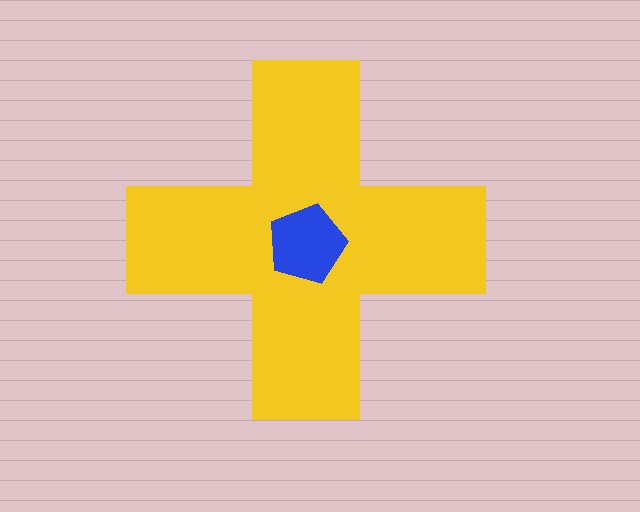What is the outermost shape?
The yellow cross.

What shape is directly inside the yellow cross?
The blue pentagon.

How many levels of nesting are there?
2.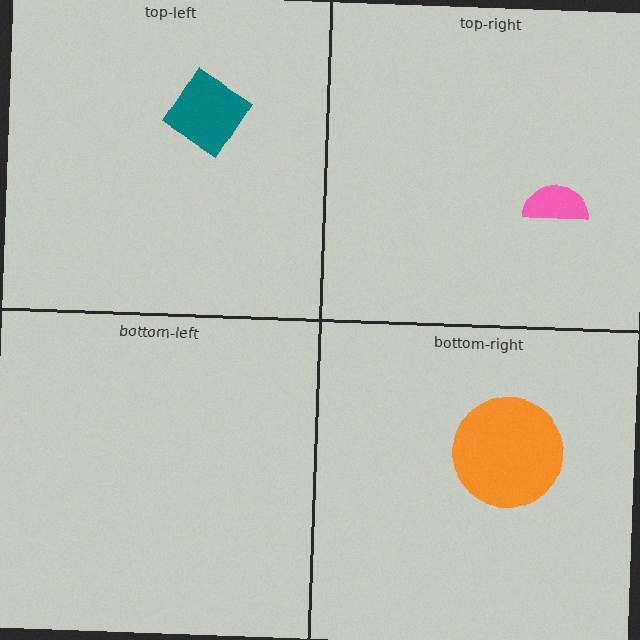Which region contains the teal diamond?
The top-left region.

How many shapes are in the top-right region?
1.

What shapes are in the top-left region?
The teal diamond.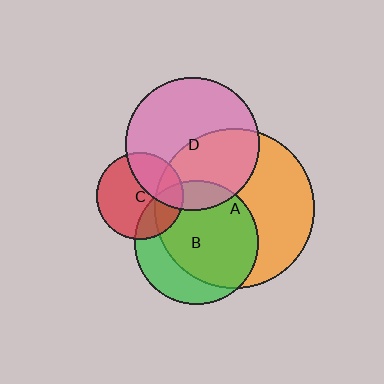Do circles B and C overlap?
Yes.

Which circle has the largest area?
Circle A (orange).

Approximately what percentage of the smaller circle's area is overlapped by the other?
Approximately 30%.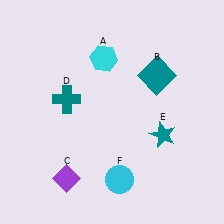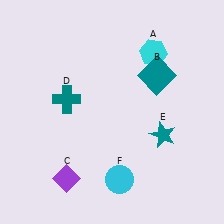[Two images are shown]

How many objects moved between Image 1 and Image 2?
1 object moved between the two images.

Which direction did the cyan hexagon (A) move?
The cyan hexagon (A) moved right.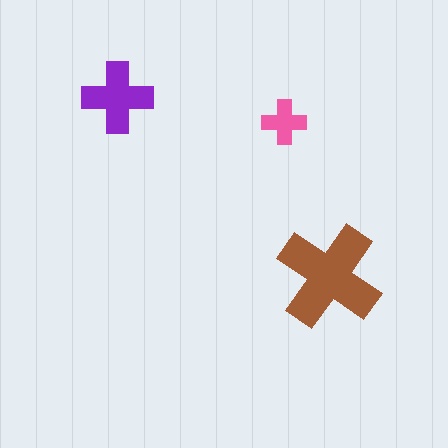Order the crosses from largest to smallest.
the brown one, the purple one, the pink one.